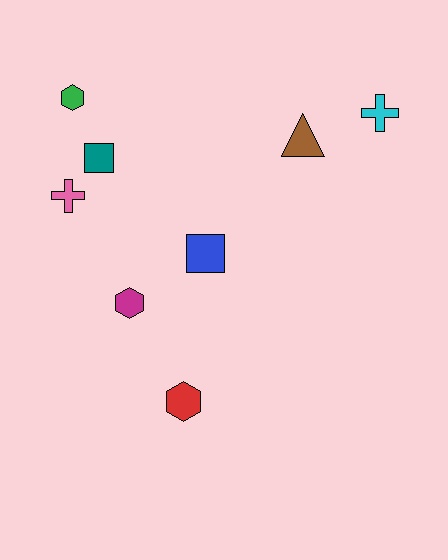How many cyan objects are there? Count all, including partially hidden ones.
There is 1 cyan object.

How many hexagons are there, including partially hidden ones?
There are 3 hexagons.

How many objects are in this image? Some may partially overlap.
There are 8 objects.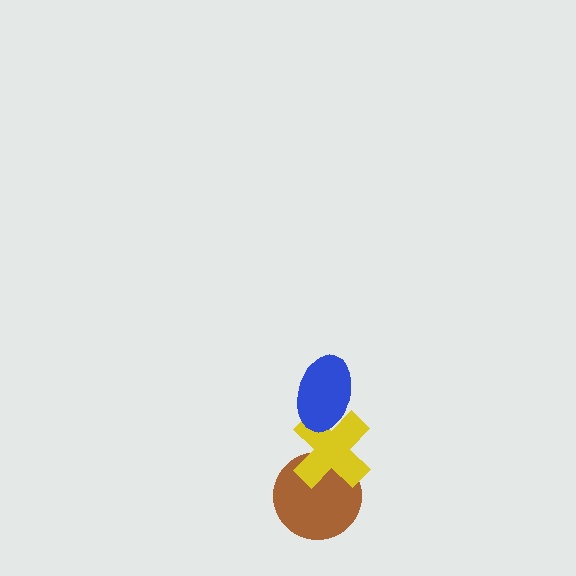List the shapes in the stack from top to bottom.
From top to bottom: the blue ellipse, the yellow cross, the brown circle.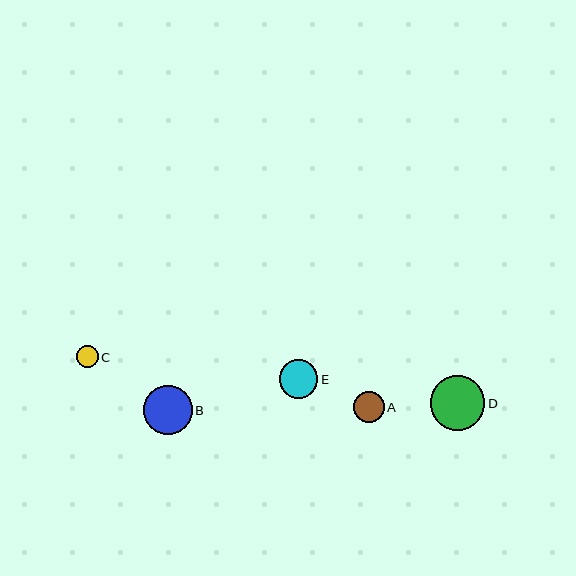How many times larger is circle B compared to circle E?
Circle B is approximately 1.3 times the size of circle E.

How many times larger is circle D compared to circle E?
Circle D is approximately 1.4 times the size of circle E.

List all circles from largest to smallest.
From largest to smallest: D, B, E, A, C.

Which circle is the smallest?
Circle C is the smallest with a size of approximately 22 pixels.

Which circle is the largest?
Circle D is the largest with a size of approximately 54 pixels.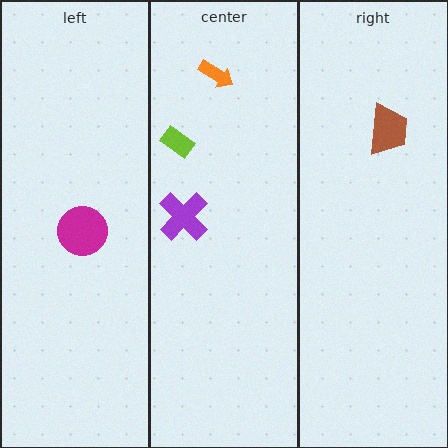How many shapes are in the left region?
1.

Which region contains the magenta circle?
The left region.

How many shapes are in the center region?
3.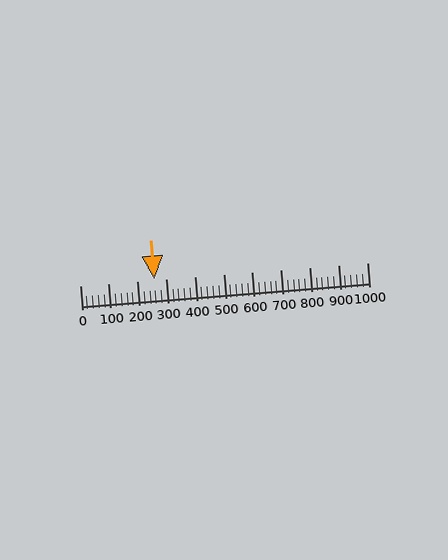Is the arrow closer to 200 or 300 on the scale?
The arrow is closer to 300.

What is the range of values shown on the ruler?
The ruler shows values from 0 to 1000.